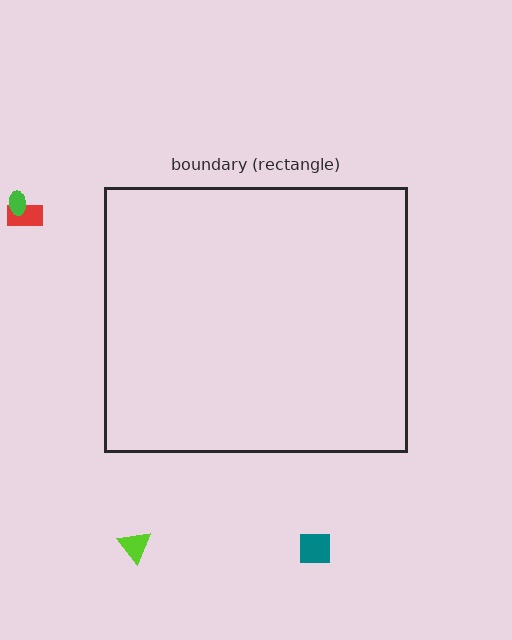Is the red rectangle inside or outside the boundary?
Outside.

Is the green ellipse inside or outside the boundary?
Outside.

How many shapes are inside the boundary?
0 inside, 4 outside.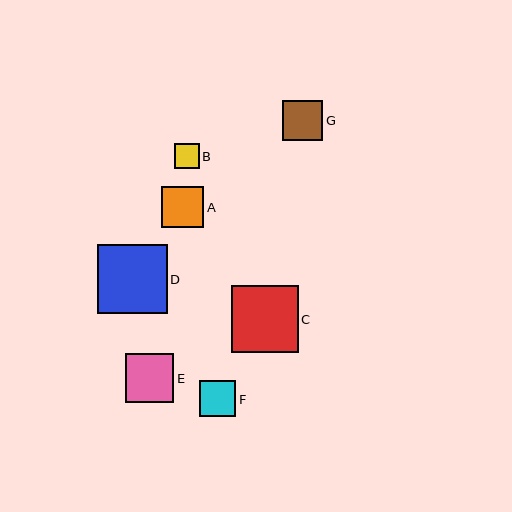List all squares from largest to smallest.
From largest to smallest: D, C, E, A, G, F, B.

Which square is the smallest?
Square B is the smallest with a size of approximately 24 pixels.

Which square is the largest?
Square D is the largest with a size of approximately 69 pixels.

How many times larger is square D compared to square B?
Square D is approximately 2.8 times the size of square B.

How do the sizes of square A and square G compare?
Square A and square G are approximately the same size.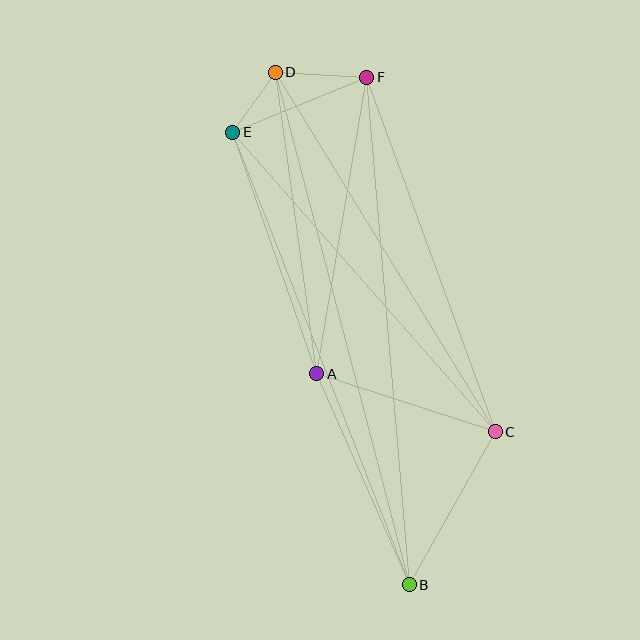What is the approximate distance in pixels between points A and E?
The distance between A and E is approximately 256 pixels.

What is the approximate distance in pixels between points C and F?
The distance between C and F is approximately 377 pixels.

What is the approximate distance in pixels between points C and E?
The distance between C and E is approximately 399 pixels.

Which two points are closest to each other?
Points D and E are closest to each other.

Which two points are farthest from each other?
Points B and D are farthest from each other.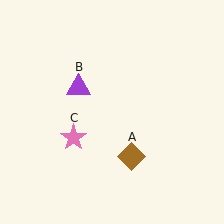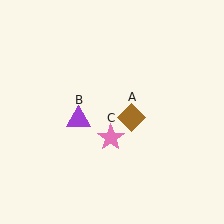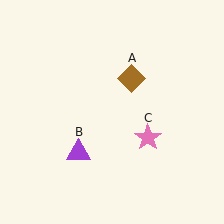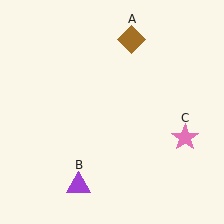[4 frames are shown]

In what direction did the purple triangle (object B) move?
The purple triangle (object B) moved down.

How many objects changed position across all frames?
3 objects changed position: brown diamond (object A), purple triangle (object B), pink star (object C).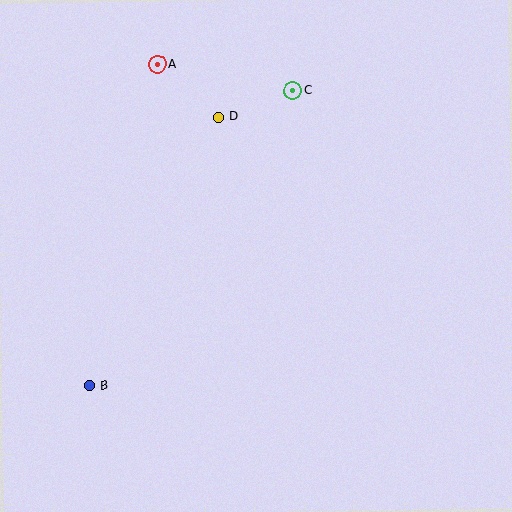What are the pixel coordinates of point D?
Point D is at (218, 117).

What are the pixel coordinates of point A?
Point A is at (157, 64).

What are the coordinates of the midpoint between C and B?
The midpoint between C and B is at (191, 238).